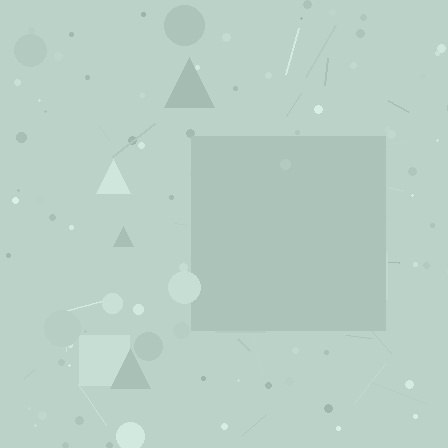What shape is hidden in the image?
A square is hidden in the image.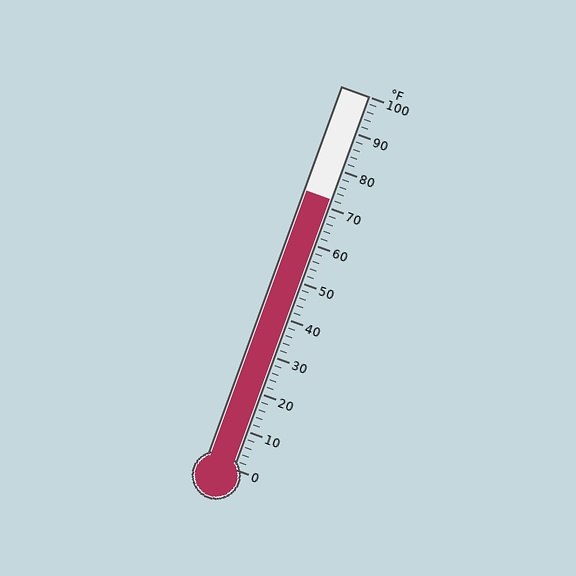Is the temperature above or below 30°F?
The temperature is above 30°F.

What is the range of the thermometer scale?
The thermometer scale ranges from 0°F to 100°F.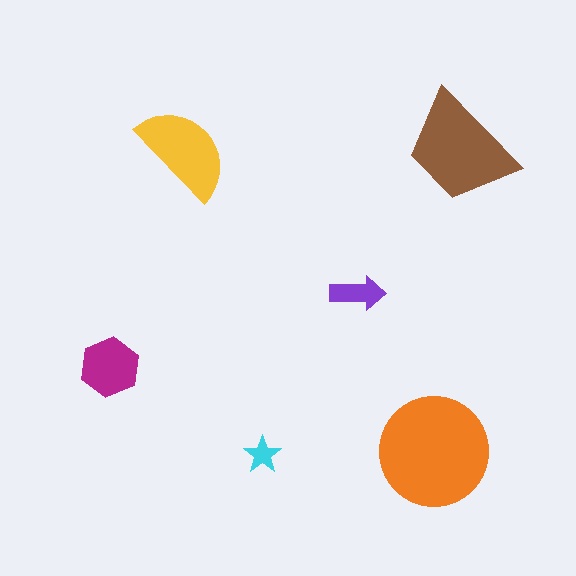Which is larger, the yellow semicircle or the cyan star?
The yellow semicircle.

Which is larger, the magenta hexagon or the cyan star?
The magenta hexagon.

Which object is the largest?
The orange circle.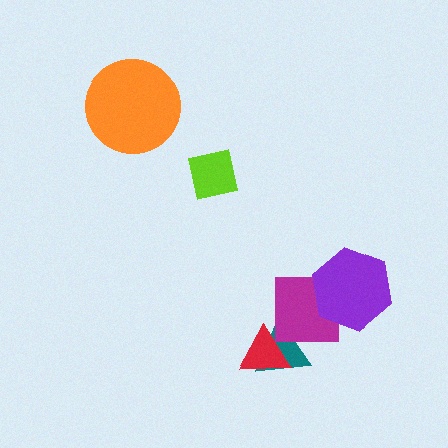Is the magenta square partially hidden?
Yes, it is partially covered by another shape.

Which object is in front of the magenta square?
The purple hexagon is in front of the magenta square.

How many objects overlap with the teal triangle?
2 objects overlap with the teal triangle.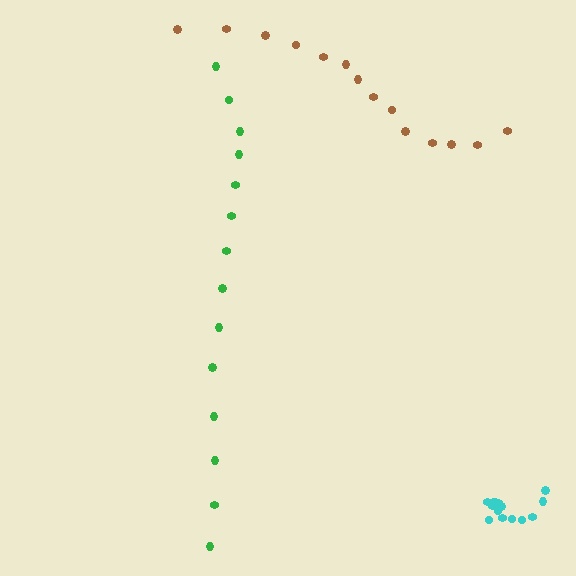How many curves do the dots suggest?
There are 3 distinct paths.